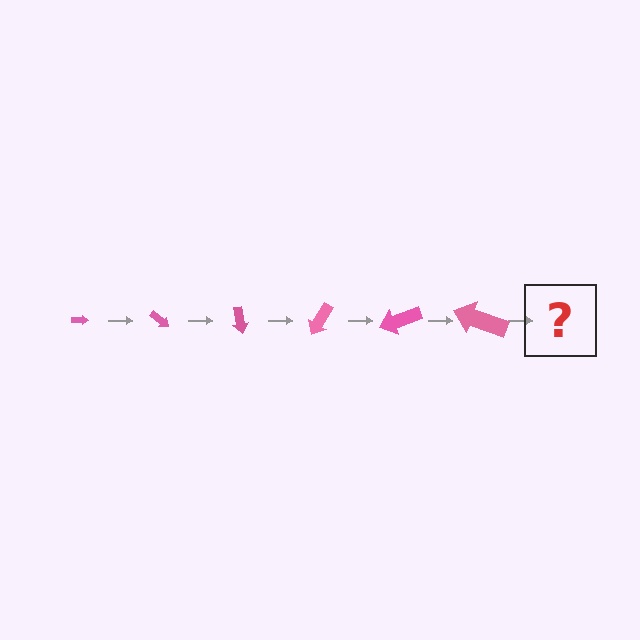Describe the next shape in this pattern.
It should be an arrow, larger than the previous one and rotated 240 degrees from the start.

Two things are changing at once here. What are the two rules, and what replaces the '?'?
The two rules are that the arrow grows larger each step and it rotates 40 degrees each step. The '?' should be an arrow, larger than the previous one and rotated 240 degrees from the start.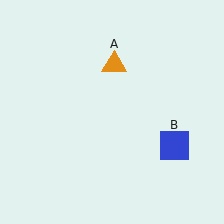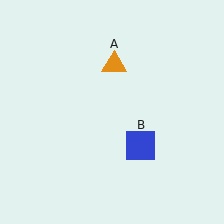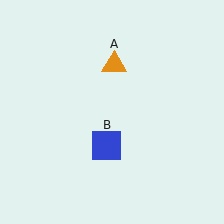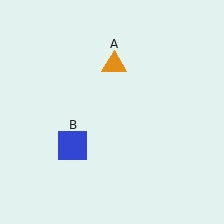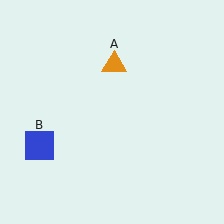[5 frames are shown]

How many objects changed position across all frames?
1 object changed position: blue square (object B).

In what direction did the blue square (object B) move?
The blue square (object B) moved left.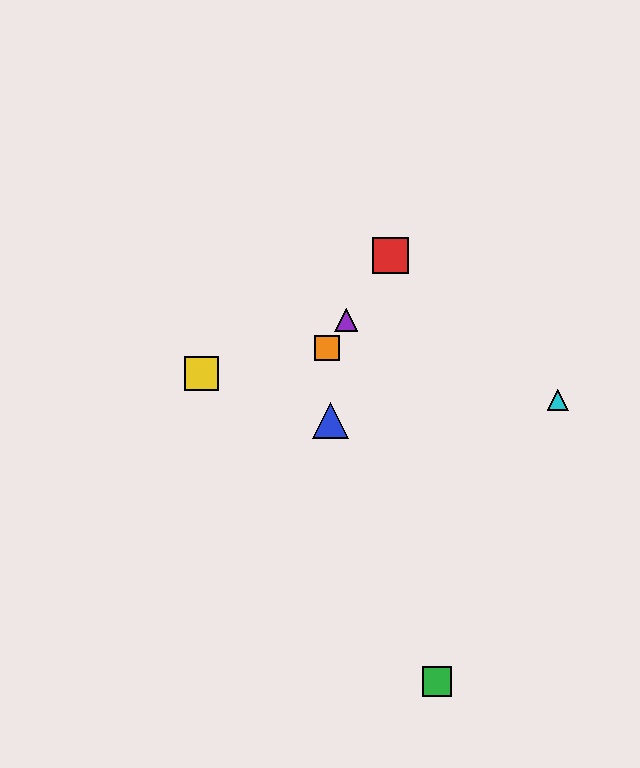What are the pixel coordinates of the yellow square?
The yellow square is at (201, 373).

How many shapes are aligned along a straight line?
3 shapes (the red square, the purple triangle, the orange square) are aligned along a straight line.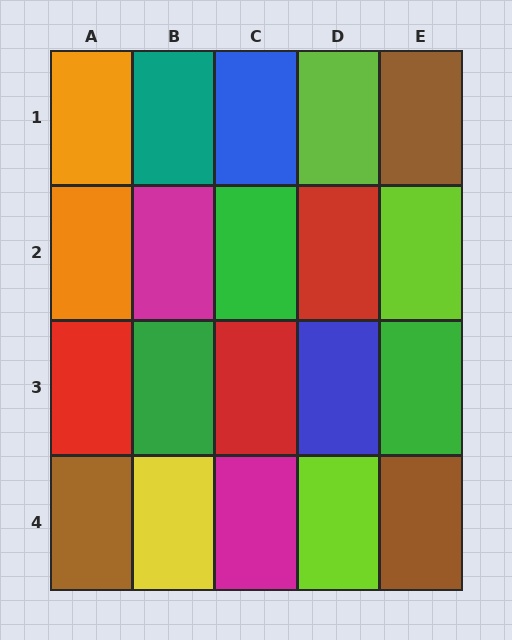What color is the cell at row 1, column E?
Brown.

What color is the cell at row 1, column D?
Lime.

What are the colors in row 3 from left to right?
Red, green, red, blue, green.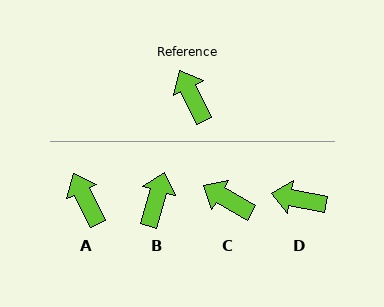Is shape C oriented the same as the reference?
No, it is off by about 34 degrees.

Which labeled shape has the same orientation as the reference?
A.